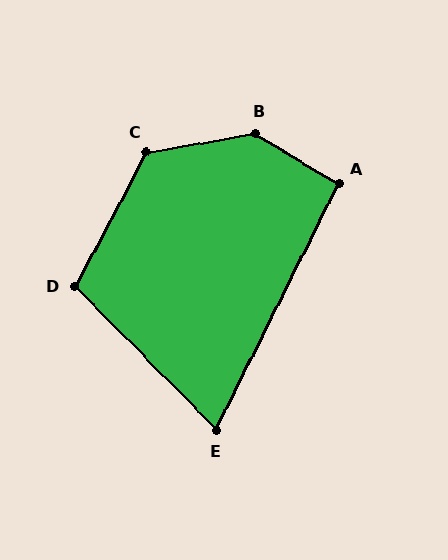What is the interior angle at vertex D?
Approximately 107 degrees (obtuse).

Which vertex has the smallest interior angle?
E, at approximately 71 degrees.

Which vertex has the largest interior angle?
B, at approximately 139 degrees.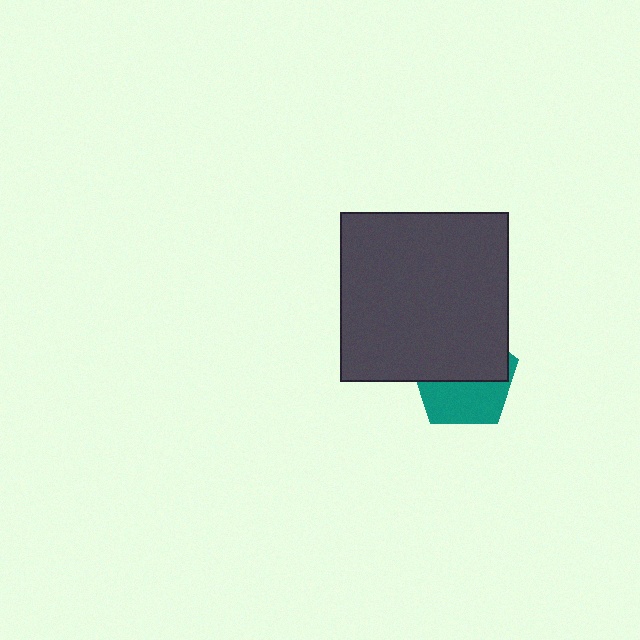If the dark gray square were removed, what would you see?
You would see the complete teal pentagon.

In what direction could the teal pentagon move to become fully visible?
The teal pentagon could move down. That would shift it out from behind the dark gray square entirely.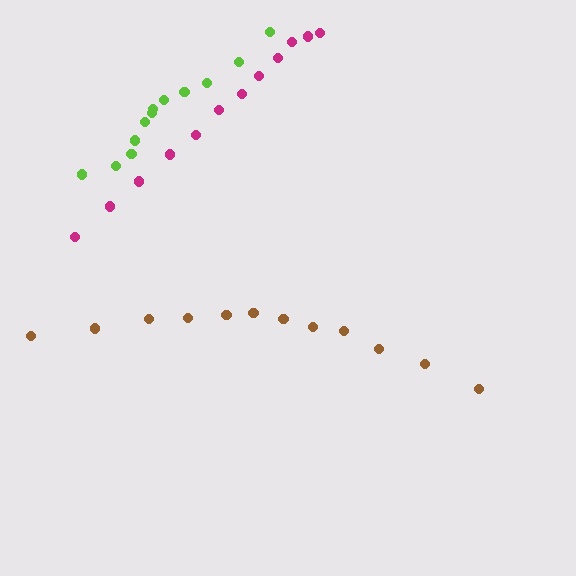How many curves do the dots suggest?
There are 3 distinct paths.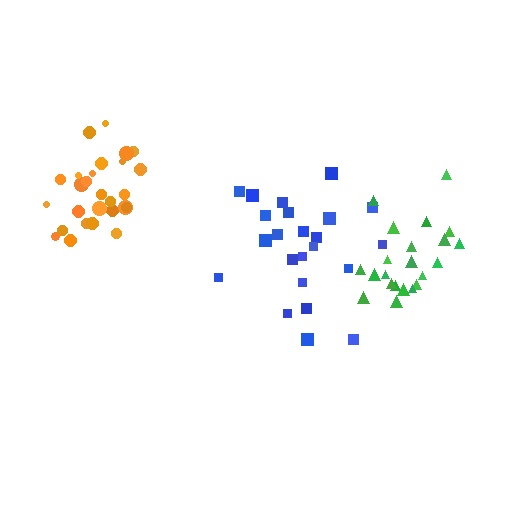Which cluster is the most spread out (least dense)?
Blue.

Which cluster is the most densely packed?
Orange.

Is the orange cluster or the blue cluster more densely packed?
Orange.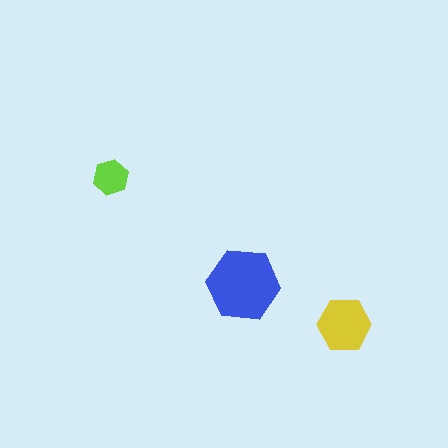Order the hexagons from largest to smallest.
the blue one, the yellow one, the lime one.